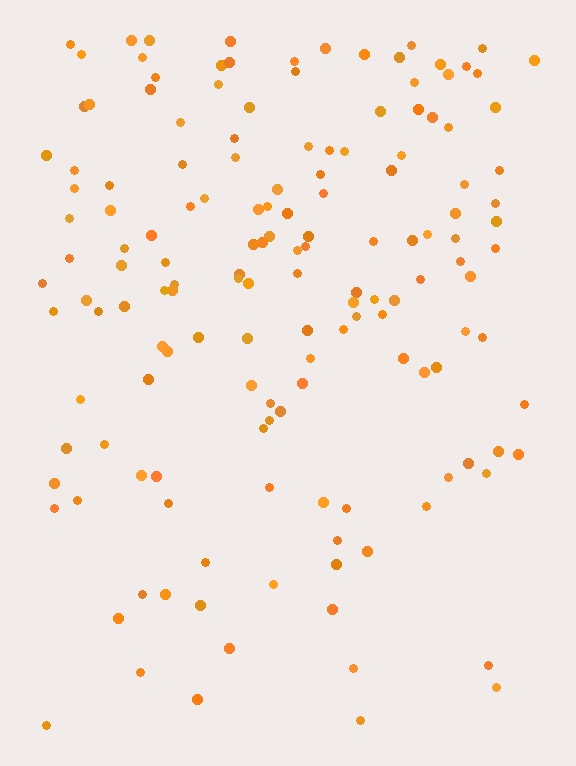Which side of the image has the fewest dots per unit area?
The bottom.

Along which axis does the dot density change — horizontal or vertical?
Vertical.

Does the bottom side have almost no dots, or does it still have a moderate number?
Still a moderate number, just noticeably fewer than the top.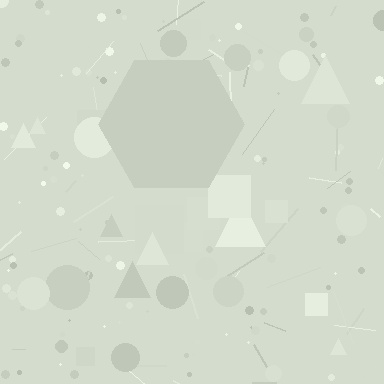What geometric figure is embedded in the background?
A hexagon is embedded in the background.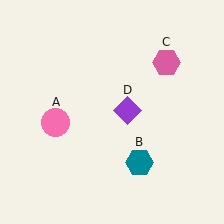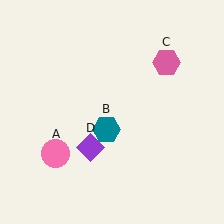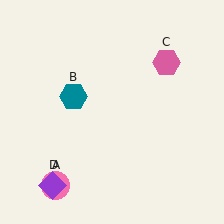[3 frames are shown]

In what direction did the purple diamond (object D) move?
The purple diamond (object D) moved down and to the left.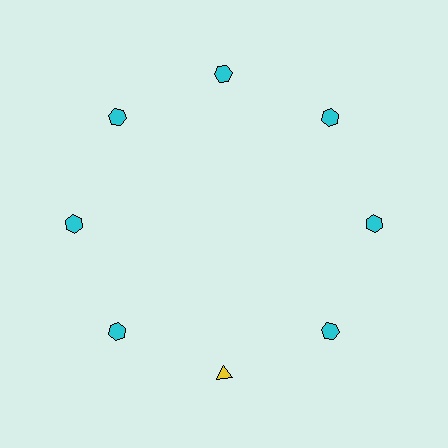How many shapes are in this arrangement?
There are 8 shapes arranged in a ring pattern.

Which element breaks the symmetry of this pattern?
The yellow triangle at roughly the 6 o'clock position breaks the symmetry. All other shapes are cyan hexagons.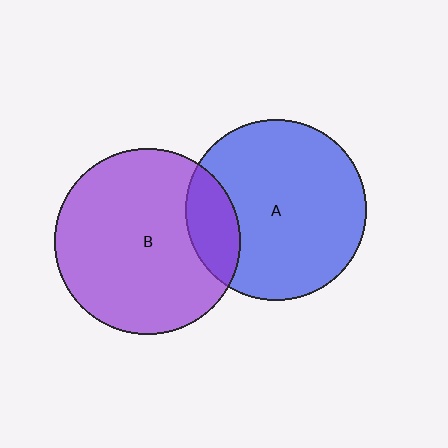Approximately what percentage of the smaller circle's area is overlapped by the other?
Approximately 20%.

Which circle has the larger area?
Circle B (purple).